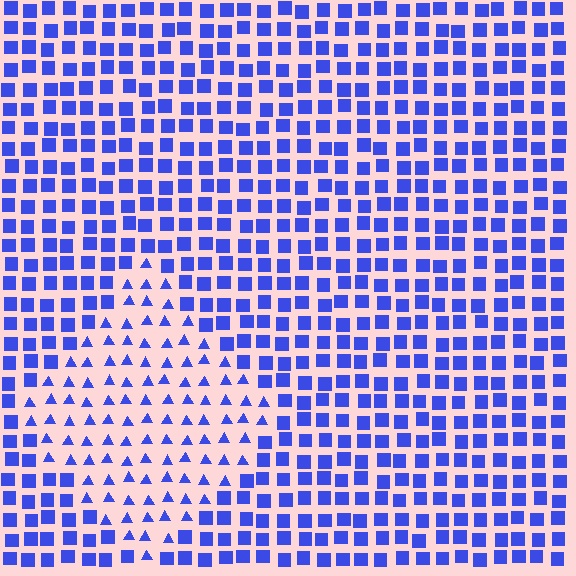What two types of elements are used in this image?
The image uses triangles inside the diamond region and squares outside it.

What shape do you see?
I see a diamond.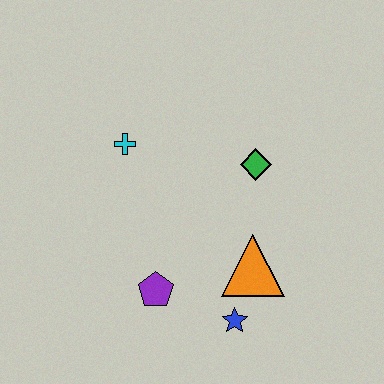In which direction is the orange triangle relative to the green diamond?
The orange triangle is below the green diamond.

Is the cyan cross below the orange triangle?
No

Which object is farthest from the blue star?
The cyan cross is farthest from the blue star.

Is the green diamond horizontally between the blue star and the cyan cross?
No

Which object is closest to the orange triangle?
The blue star is closest to the orange triangle.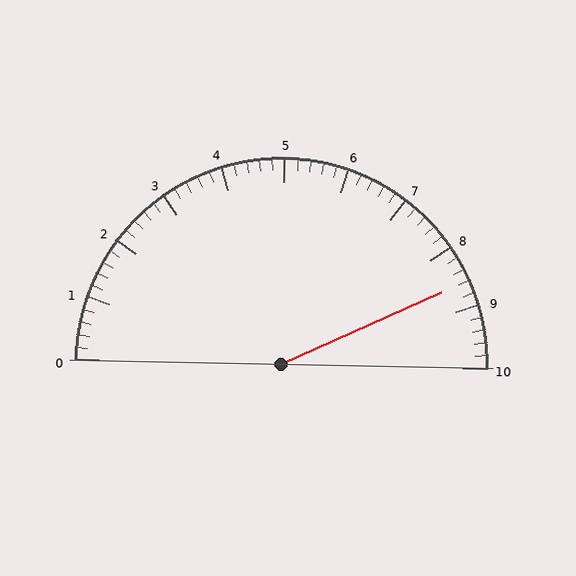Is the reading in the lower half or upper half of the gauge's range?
The reading is in the upper half of the range (0 to 10).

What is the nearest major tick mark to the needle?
The nearest major tick mark is 9.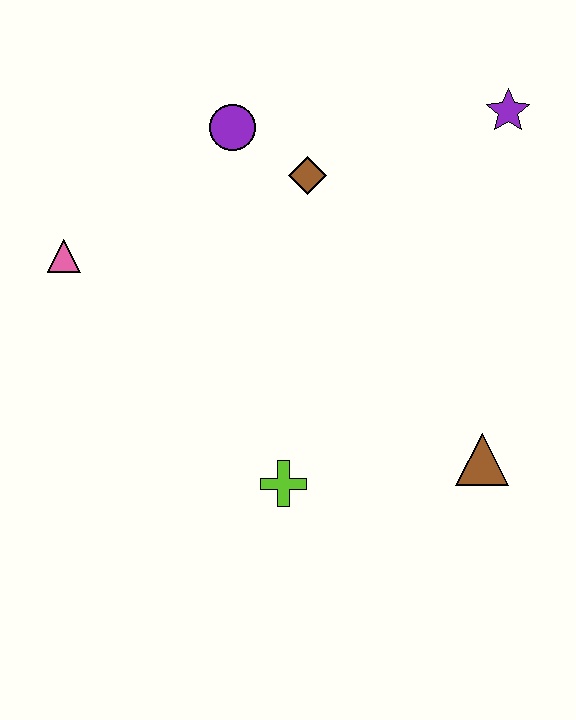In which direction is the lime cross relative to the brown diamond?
The lime cross is below the brown diamond.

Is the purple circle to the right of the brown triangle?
No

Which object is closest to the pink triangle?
The purple circle is closest to the pink triangle.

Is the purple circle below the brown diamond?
No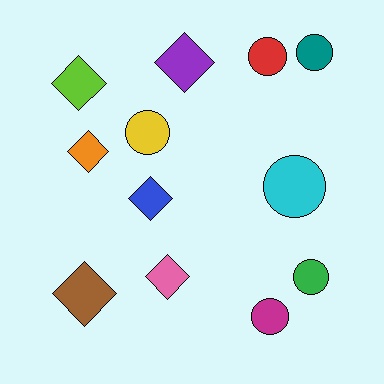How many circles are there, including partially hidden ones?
There are 6 circles.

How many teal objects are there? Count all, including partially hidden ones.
There is 1 teal object.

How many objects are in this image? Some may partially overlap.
There are 12 objects.